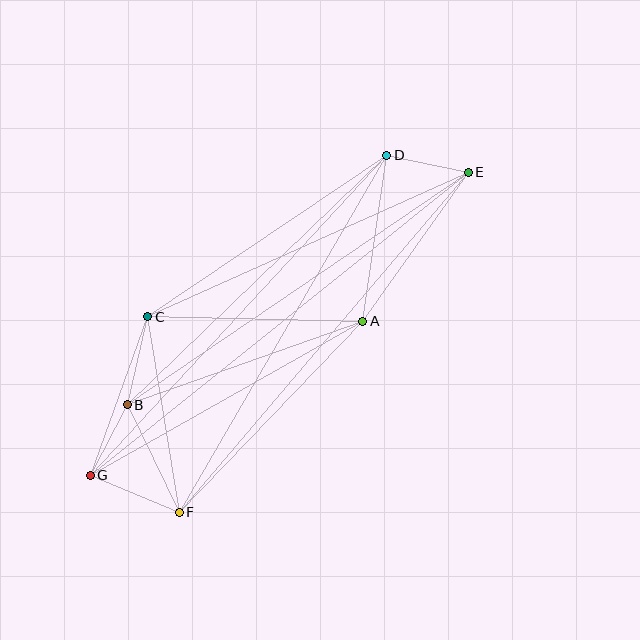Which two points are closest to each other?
Points B and G are closest to each other.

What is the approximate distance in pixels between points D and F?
The distance between D and F is approximately 413 pixels.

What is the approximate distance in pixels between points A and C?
The distance between A and C is approximately 215 pixels.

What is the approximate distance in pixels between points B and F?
The distance between B and F is approximately 120 pixels.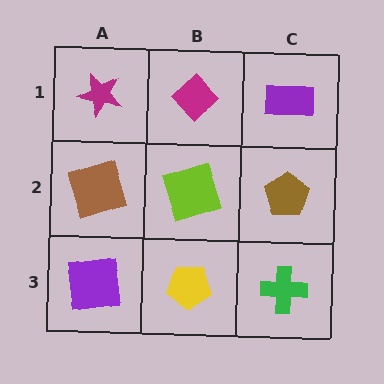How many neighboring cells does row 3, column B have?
3.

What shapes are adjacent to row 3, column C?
A brown pentagon (row 2, column C), a yellow pentagon (row 3, column B).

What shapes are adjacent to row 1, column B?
A lime square (row 2, column B), a magenta star (row 1, column A), a purple rectangle (row 1, column C).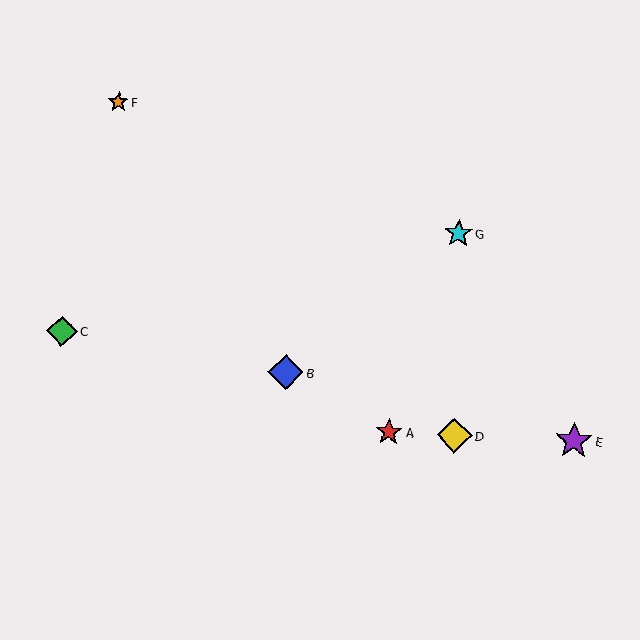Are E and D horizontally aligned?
Yes, both are at y≈441.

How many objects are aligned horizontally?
3 objects (A, D, E) are aligned horizontally.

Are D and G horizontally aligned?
No, D is at y≈435 and G is at y≈233.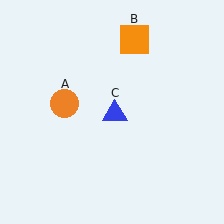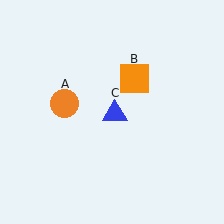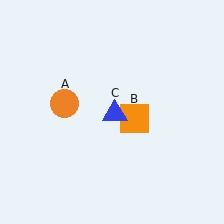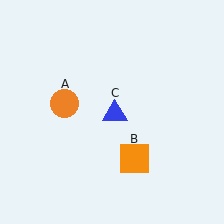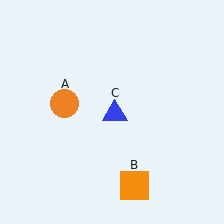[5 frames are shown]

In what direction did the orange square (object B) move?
The orange square (object B) moved down.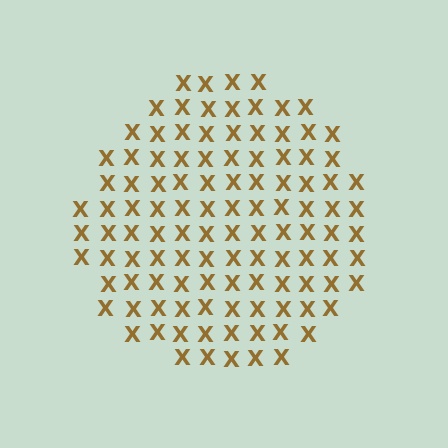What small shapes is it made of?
It is made of small letter X's.